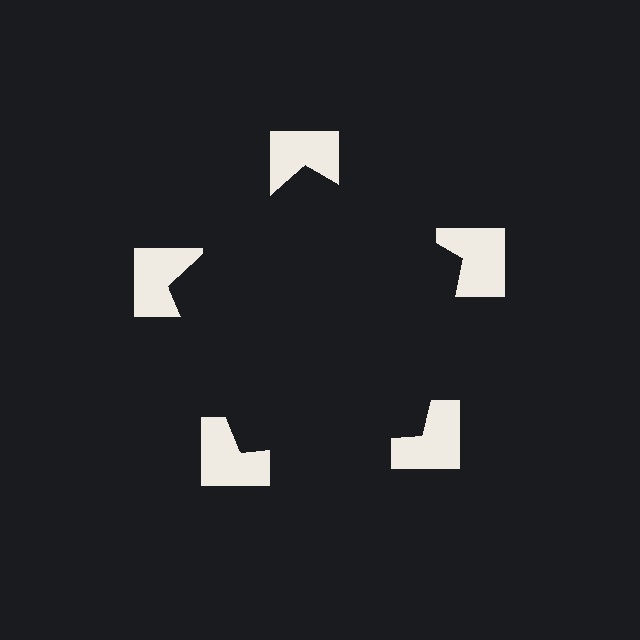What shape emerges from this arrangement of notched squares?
An illusory pentagon — its edges are inferred from the aligned wedge cuts in the notched squares, not physically drawn.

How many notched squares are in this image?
There are 5 — one at each vertex of the illusory pentagon.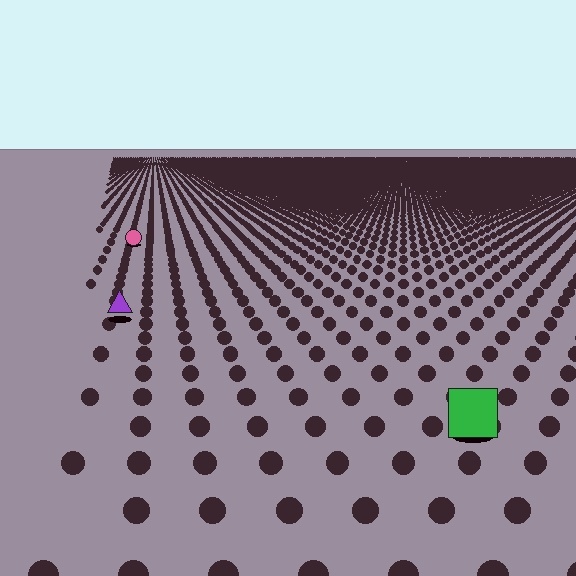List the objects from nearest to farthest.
From nearest to farthest: the green square, the purple triangle, the pink circle.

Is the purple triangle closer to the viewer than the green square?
No. The green square is closer — you can tell from the texture gradient: the ground texture is coarser near it.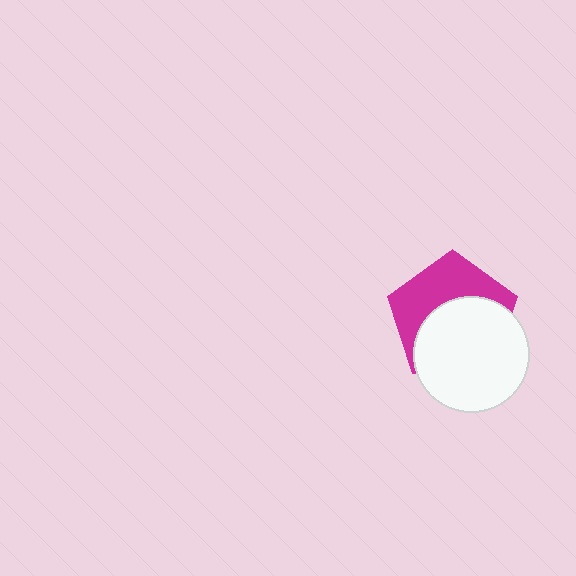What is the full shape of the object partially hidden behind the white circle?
The partially hidden object is a magenta pentagon.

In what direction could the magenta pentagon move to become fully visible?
The magenta pentagon could move up. That would shift it out from behind the white circle entirely.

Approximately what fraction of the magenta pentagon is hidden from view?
Roughly 55% of the magenta pentagon is hidden behind the white circle.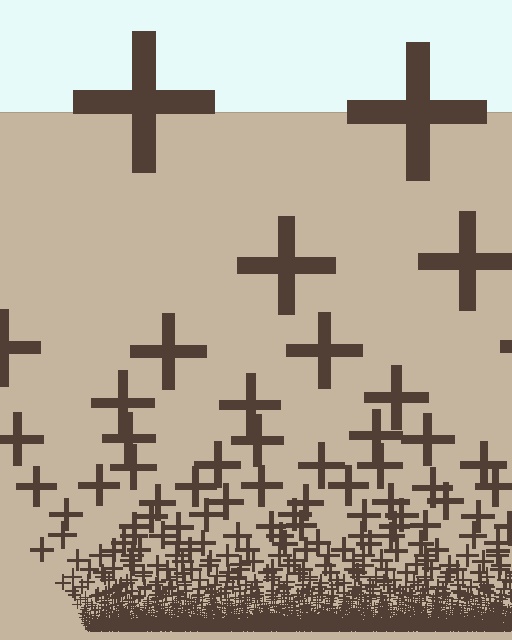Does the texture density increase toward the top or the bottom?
Density increases toward the bottom.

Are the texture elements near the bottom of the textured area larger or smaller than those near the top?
Smaller. The gradient is inverted — elements near the bottom are smaller and denser.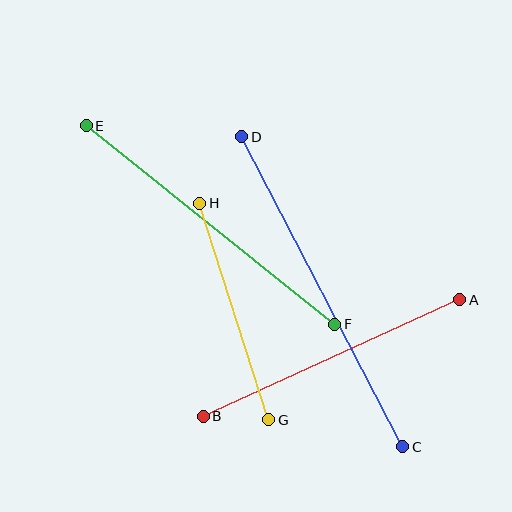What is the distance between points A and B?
The distance is approximately 282 pixels.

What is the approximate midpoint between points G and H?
The midpoint is at approximately (234, 311) pixels.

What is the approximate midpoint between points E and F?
The midpoint is at approximately (210, 225) pixels.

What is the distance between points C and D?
The distance is approximately 349 pixels.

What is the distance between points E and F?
The distance is approximately 318 pixels.